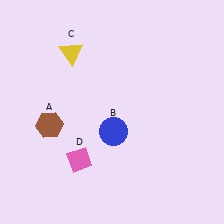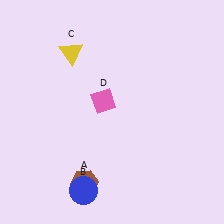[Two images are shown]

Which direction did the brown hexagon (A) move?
The brown hexagon (A) moved down.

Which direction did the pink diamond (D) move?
The pink diamond (D) moved up.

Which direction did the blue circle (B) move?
The blue circle (B) moved down.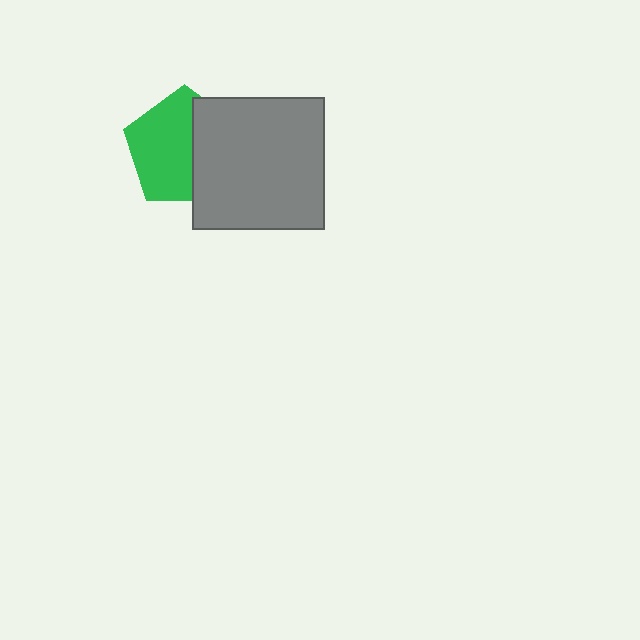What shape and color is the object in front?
The object in front is a gray square.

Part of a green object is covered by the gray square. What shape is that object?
It is a pentagon.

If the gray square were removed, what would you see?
You would see the complete green pentagon.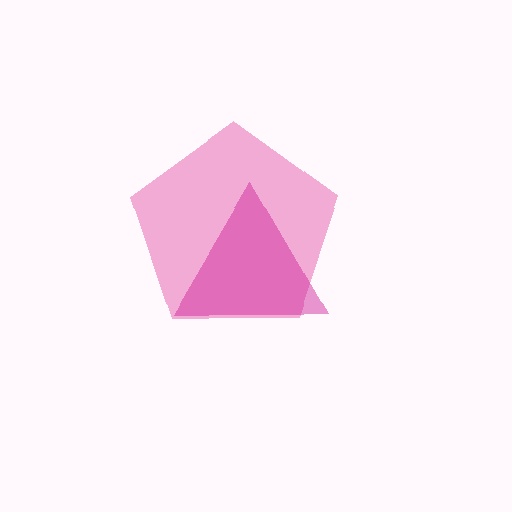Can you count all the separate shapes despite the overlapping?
Yes, there are 2 separate shapes.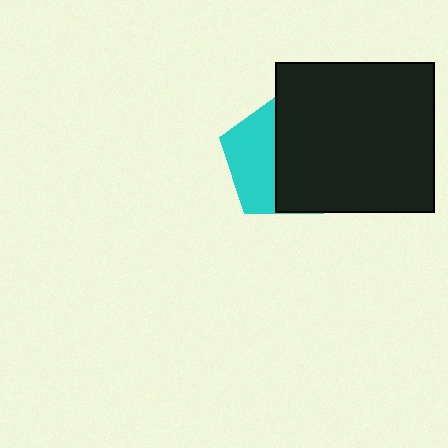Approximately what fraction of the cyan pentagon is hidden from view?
Roughly 59% of the cyan pentagon is hidden behind the black rectangle.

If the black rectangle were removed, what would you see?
You would see the complete cyan pentagon.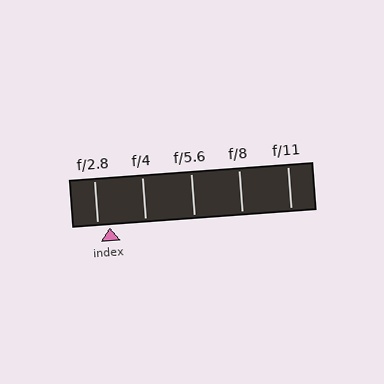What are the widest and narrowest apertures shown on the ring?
The widest aperture shown is f/2.8 and the narrowest is f/11.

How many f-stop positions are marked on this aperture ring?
There are 5 f-stop positions marked.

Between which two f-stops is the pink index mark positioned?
The index mark is between f/2.8 and f/4.